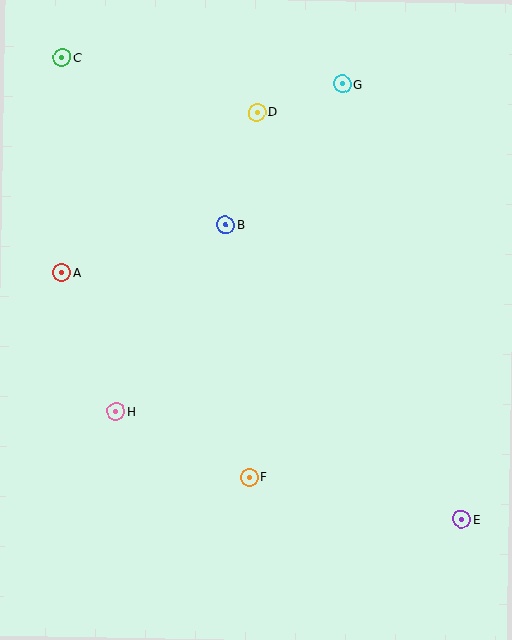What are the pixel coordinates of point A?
Point A is at (61, 272).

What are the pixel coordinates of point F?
Point F is at (250, 477).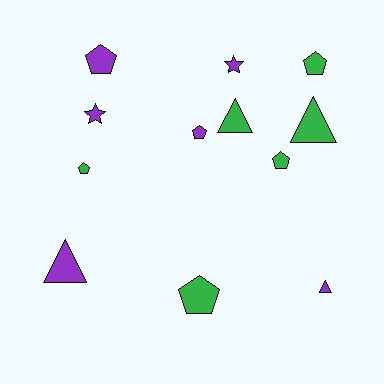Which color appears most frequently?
Green, with 6 objects.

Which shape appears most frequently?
Pentagon, with 6 objects.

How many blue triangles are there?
There are no blue triangles.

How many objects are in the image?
There are 12 objects.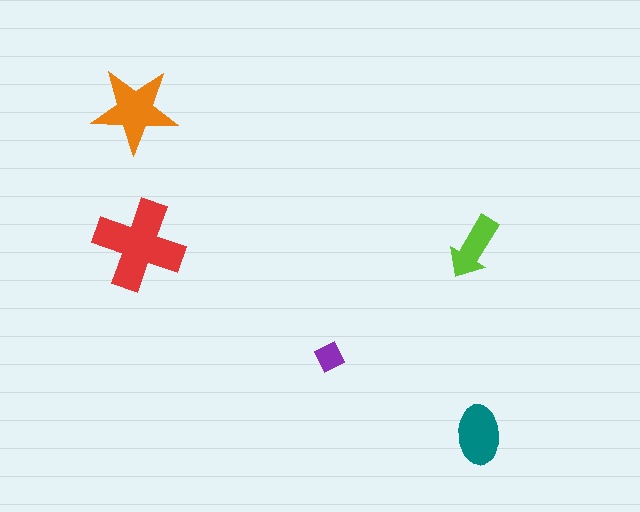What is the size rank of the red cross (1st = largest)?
1st.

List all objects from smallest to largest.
The purple diamond, the lime arrow, the teal ellipse, the orange star, the red cross.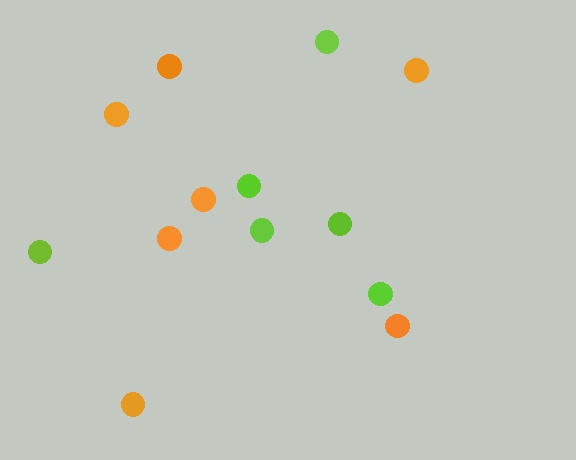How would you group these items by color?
There are 2 groups: one group of orange circles (7) and one group of lime circles (6).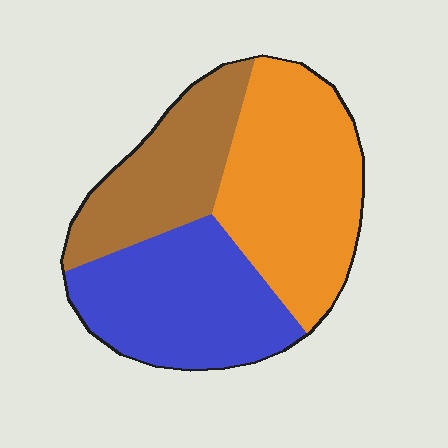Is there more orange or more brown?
Orange.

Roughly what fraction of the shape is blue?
Blue takes up about one third (1/3) of the shape.